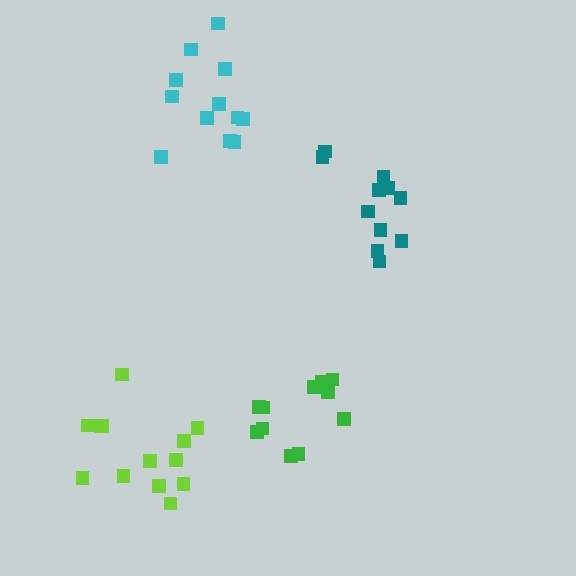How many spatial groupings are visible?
There are 4 spatial groupings.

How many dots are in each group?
Group 1: 11 dots, Group 2: 12 dots, Group 3: 12 dots, Group 4: 11 dots (46 total).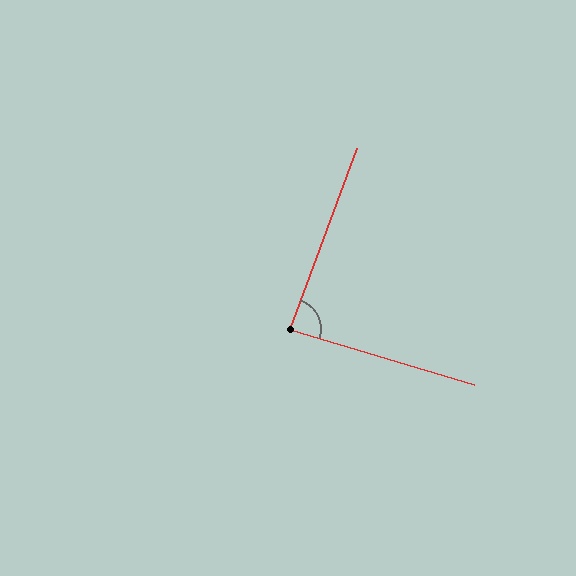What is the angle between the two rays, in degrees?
Approximately 86 degrees.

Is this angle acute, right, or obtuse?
It is approximately a right angle.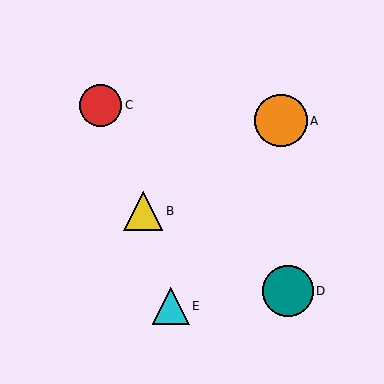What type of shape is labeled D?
Shape D is a teal circle.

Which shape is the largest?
The orange circle (labeled A) is the largest.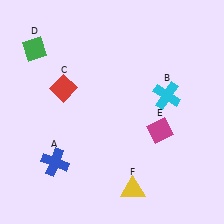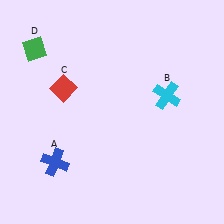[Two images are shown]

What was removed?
The yellow triangle (F), the magenta diamond (E) were removed in Image 2.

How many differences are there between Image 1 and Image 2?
There are 2 differences between the two images.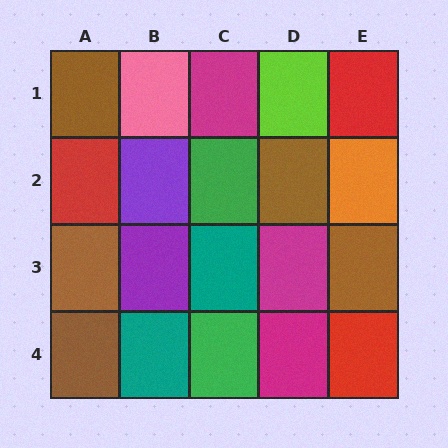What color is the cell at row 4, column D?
Magenta.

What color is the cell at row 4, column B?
Teal.